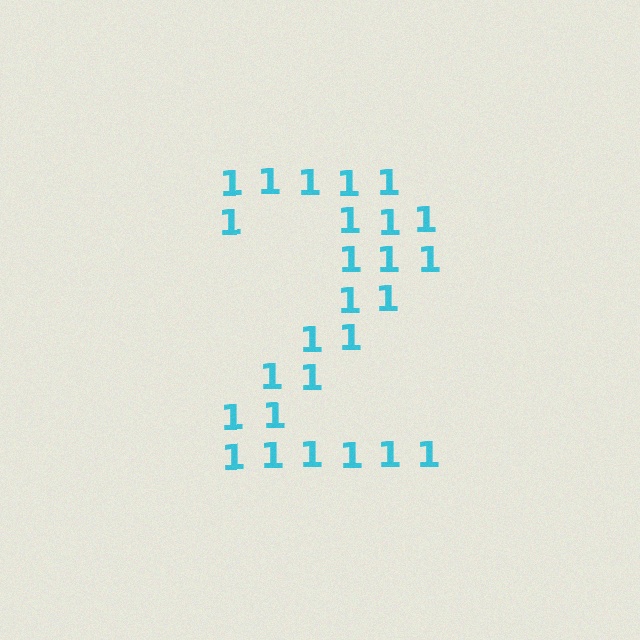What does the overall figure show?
The overall figure shows the digit 2.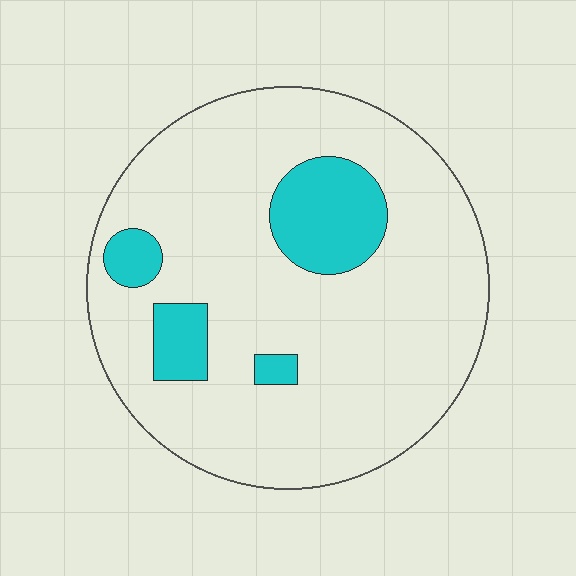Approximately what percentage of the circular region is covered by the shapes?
Approximately 15%.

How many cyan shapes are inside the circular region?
4.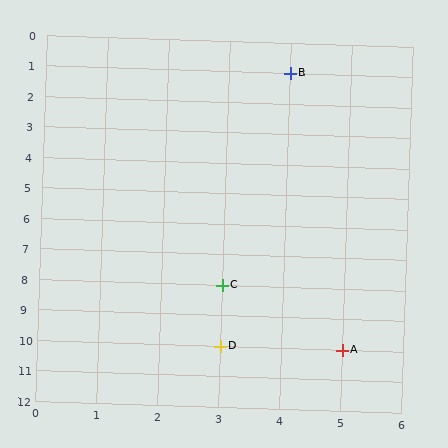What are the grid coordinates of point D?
Point D is at grid coordinates (3, 10).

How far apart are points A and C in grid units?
Points A and C are 2 columns and 2 rows apart (about 2.8 grid units diagonally).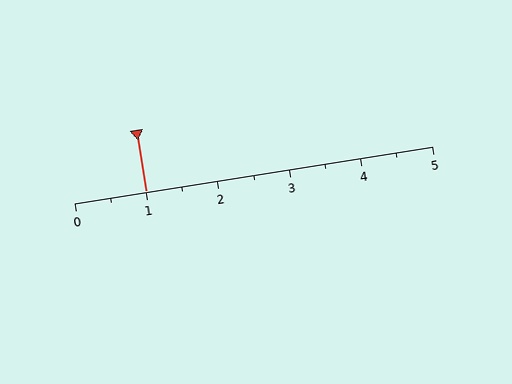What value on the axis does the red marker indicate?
The marker indicates approximately 1.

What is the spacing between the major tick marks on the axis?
The major ticks are spaced 1 apart.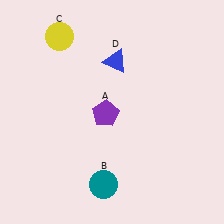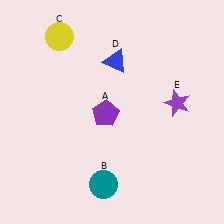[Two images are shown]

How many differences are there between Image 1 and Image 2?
There is 1 difference between the two images.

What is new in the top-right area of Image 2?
A purple star (E) was added in the top-right area of Image 2.